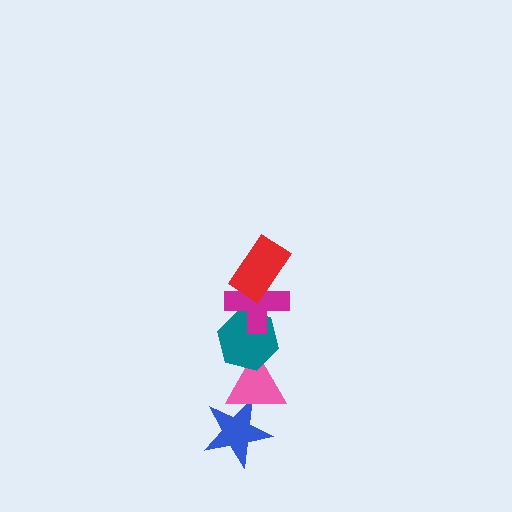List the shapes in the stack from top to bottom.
From top to bottom: the red rectangle, the magenta cross, the teal hexagon, the pink triangle, the blue star.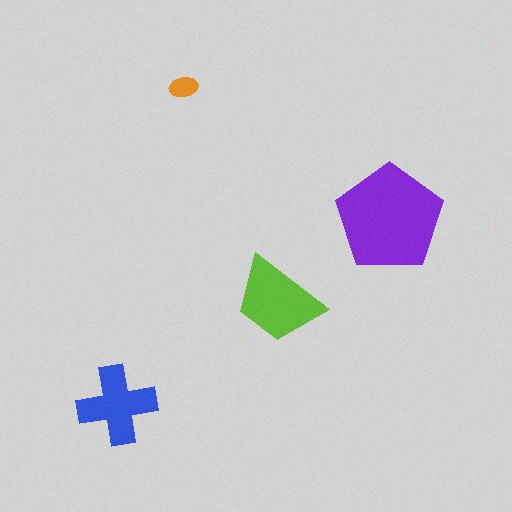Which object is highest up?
The orange ellipse is topmost.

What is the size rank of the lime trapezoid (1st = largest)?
2nd.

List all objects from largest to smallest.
The purple pentagon, the lime trapezoid, the blue cross, the orange ellipse.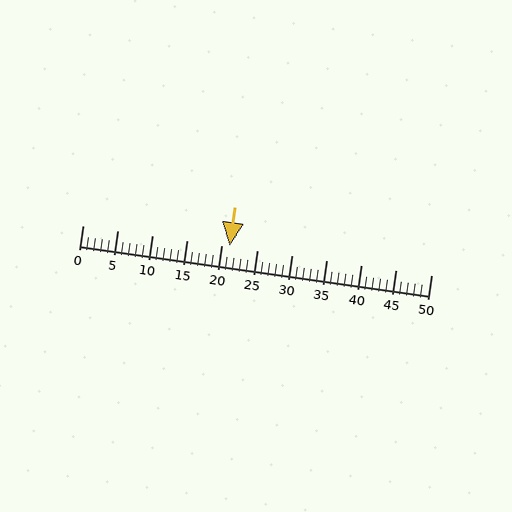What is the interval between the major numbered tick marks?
The major tick marks are spaced 5 units apart.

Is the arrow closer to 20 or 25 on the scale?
The arrow is closer to 20.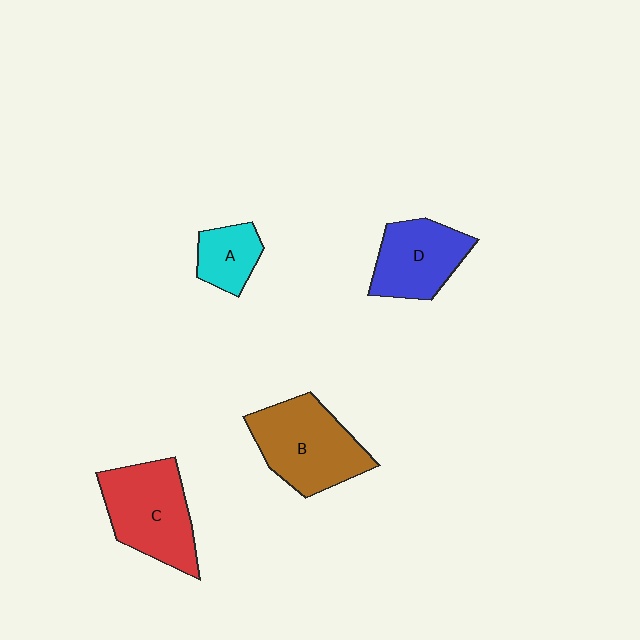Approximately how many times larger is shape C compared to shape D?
Approximately 1.3 times.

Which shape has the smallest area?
Shape A (cyan).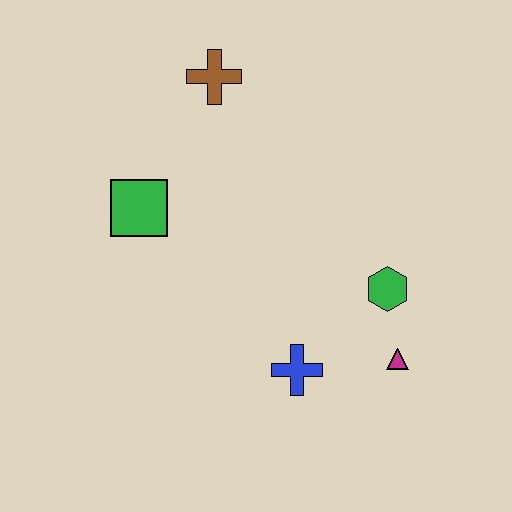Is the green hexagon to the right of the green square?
Yes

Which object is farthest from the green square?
The magenta triangle is farthest from the green square.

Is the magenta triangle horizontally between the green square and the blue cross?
No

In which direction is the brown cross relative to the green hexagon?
The brown cross is above the green hexagon.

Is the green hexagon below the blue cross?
No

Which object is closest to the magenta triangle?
The green hexagon is closest to the magenta triangle.